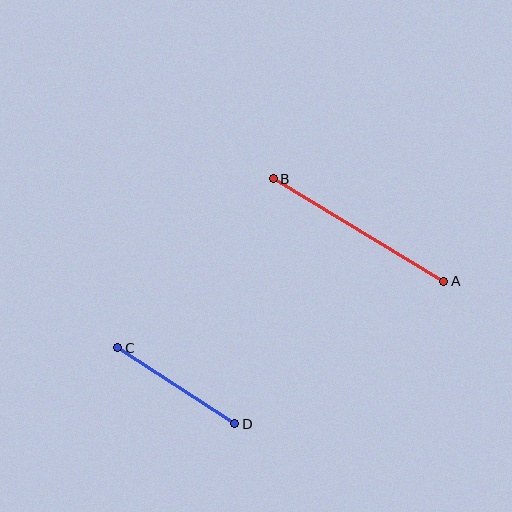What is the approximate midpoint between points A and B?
The midpoint is at approximately (359, 230) pixels.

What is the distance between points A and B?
The distance is approximately 199 pixels.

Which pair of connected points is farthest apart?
Points A and B are farthest apart.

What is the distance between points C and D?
The distance is approximately 139 pixels.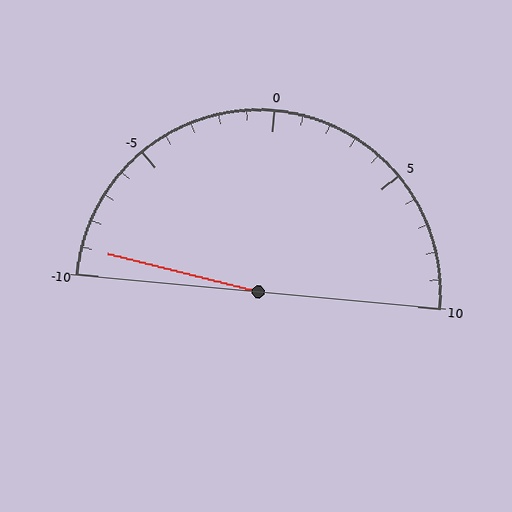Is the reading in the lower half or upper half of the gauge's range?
The reading is in the lower half of the range (-10 to 10).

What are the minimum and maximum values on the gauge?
The gauge ranges from -10 to 10.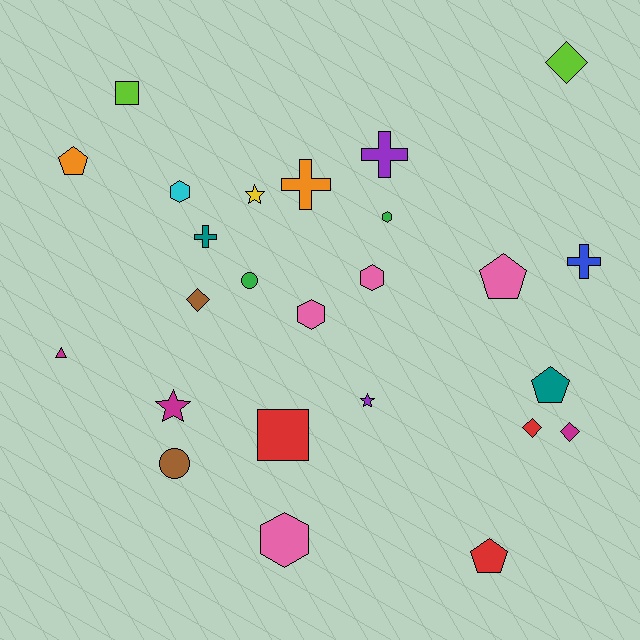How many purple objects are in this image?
There are 2 purple objects.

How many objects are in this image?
There are 25 objects.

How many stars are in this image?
There are 3 stars.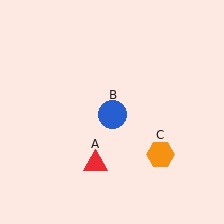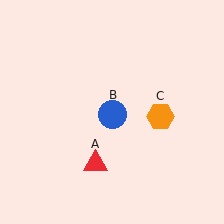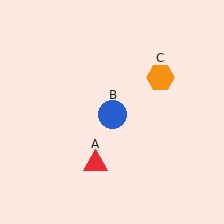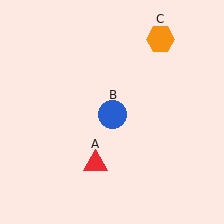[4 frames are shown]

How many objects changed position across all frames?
1 object changed position: orange hexagon (object C).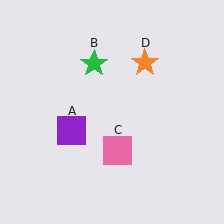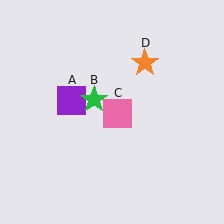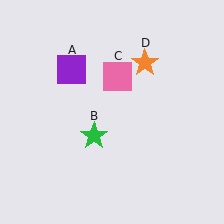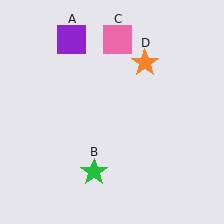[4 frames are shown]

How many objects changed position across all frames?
3 objects changed position: purple square (object A), green star (object B), pink square (object C).